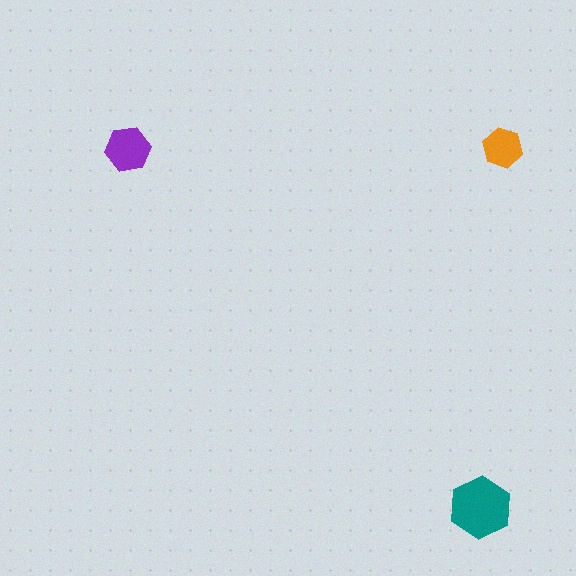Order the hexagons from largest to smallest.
the teal one, the purple one, the orange one.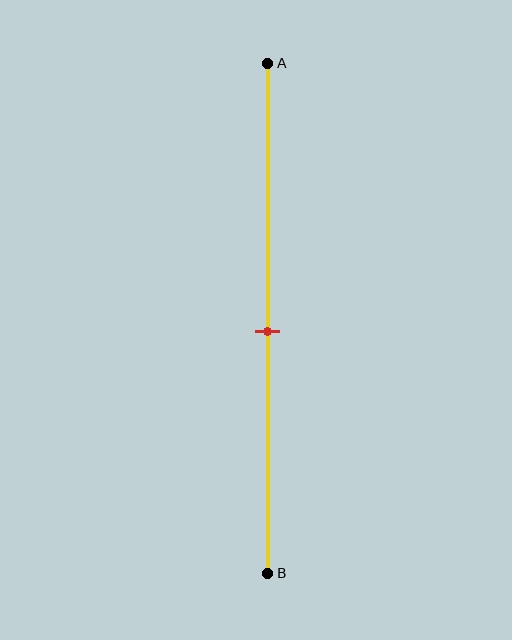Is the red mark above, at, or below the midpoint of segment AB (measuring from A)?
The red mark is approximately at the midpoint of segment AB.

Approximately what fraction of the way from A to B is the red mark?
The red mark is approximately 55% of the way from A to B.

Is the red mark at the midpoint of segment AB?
Yes, the mark is approximately at the midpoint.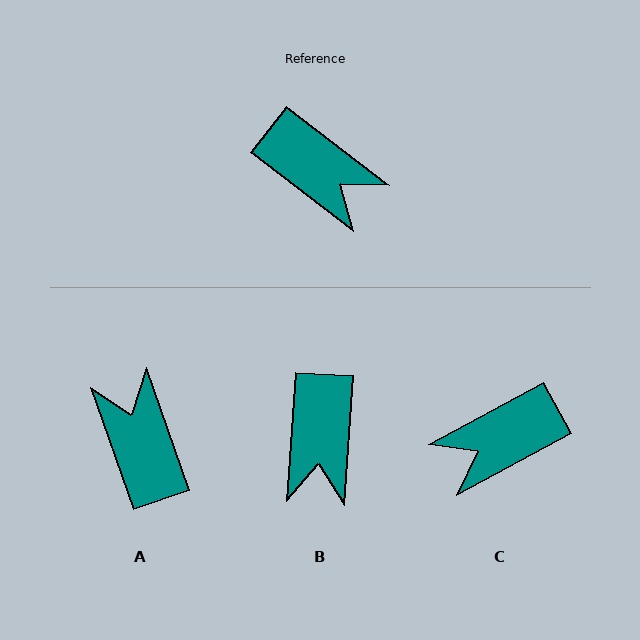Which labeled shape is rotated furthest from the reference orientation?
A, about 147 degrees away.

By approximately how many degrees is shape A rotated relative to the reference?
Approximately 147 degrees counter-clockwise.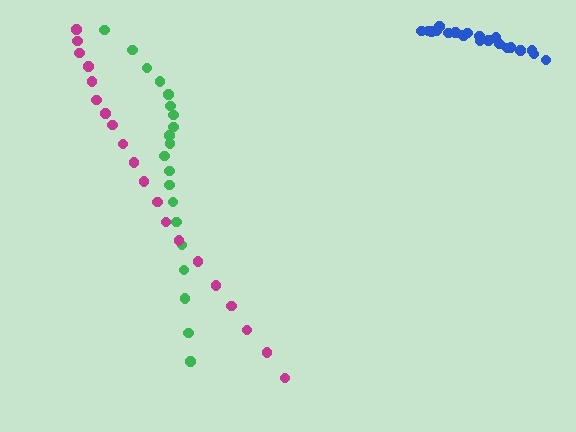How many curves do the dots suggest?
There are 3 distinct paths.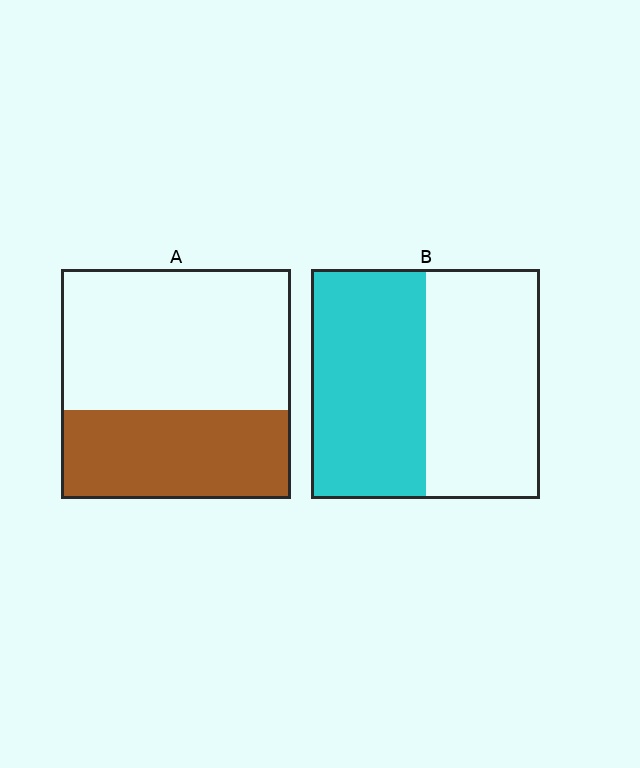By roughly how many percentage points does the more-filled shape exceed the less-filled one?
By roughly 10 percentage points (B over A).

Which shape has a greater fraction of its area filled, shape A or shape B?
Shape B.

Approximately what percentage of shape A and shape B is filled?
A is approximately 40% and B is approximately 50%.